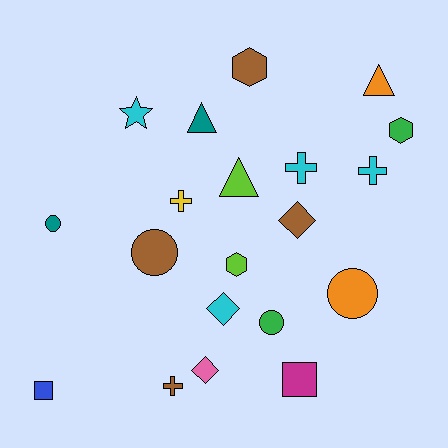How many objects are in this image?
There are 20 objects.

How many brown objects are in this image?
There are 4 brown objects.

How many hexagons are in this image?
There are 3 hexagons.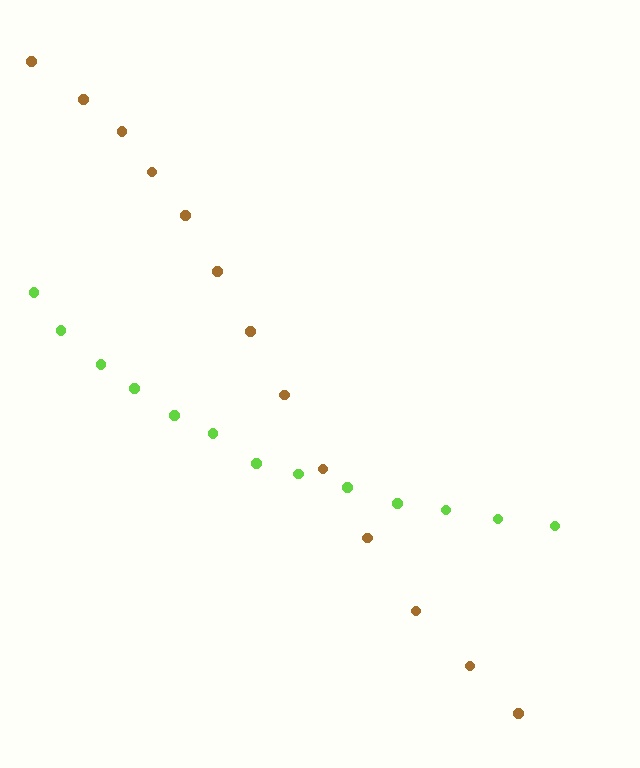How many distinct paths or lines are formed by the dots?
There are 2 distinct paths.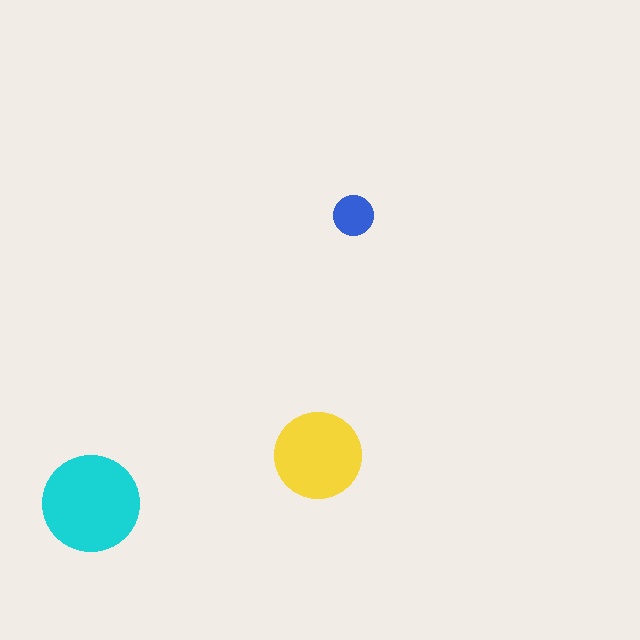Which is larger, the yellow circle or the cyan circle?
The cyan one.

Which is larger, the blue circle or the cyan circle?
The cyan one.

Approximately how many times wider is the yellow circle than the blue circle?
About 2 times wider.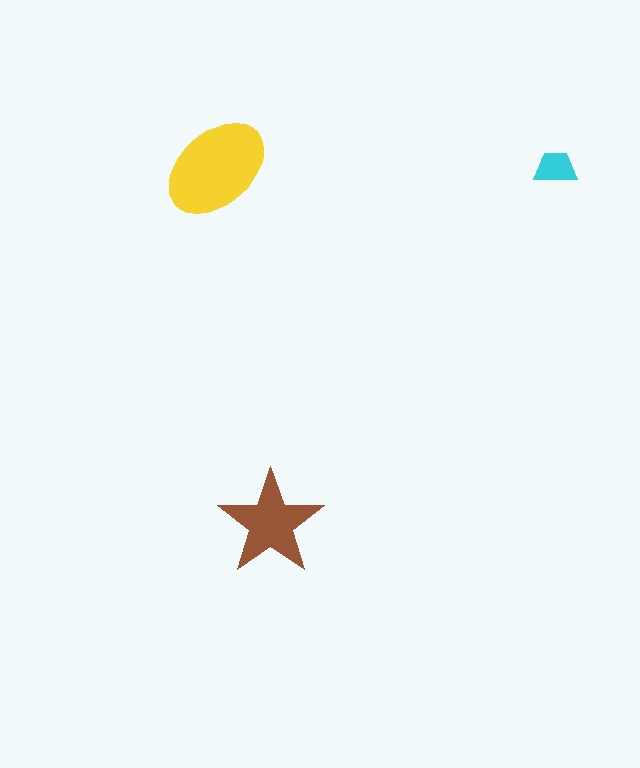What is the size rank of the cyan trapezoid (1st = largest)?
3rd.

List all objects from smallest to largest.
The cyan trapezoid, the brown star, the yellow ellipse.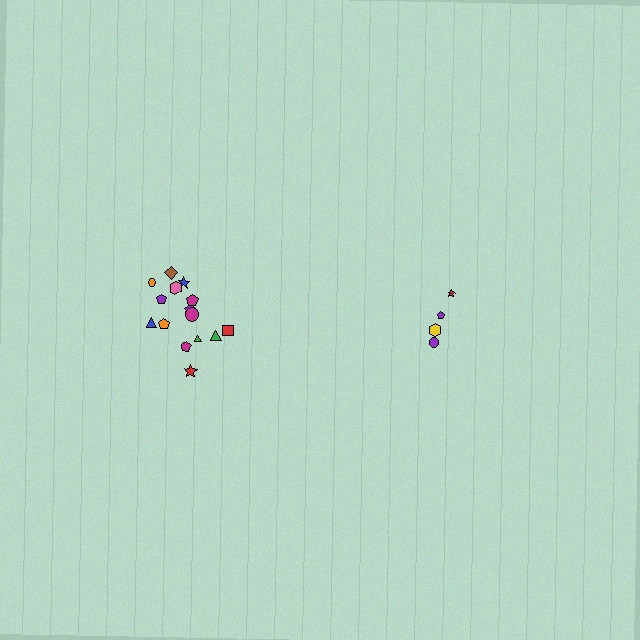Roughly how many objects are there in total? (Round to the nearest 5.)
Roughly 20 objects in total.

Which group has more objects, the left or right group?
The left group.